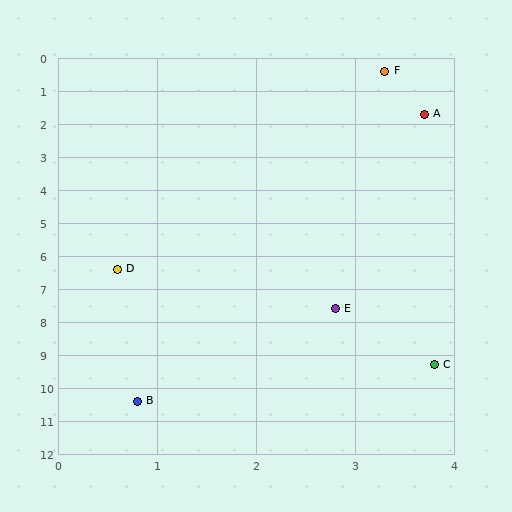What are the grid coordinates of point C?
Point C is at approximately (3.8, 9.3).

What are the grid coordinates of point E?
Point E is at approximately (2.8, 7.6).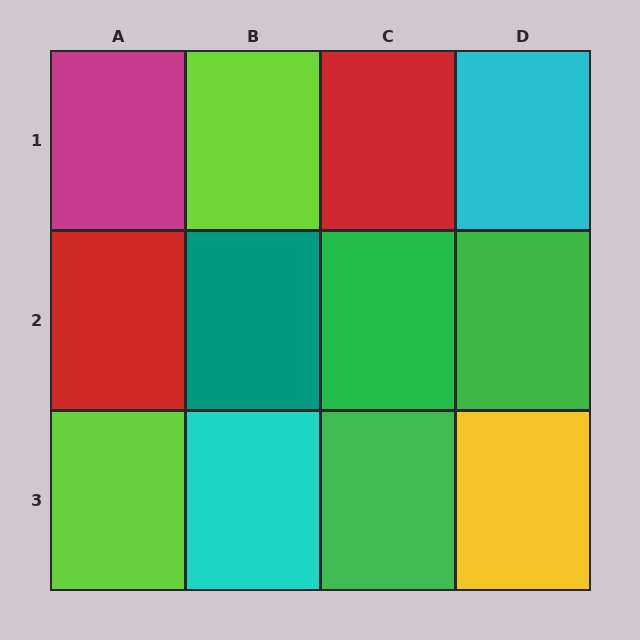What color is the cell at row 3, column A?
Lime.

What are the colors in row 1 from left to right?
Magenta, lime, red, cyan.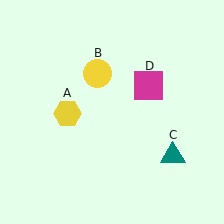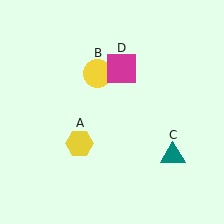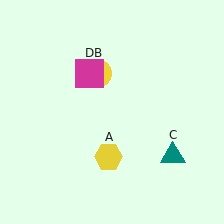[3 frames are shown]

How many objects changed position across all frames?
2 objects changed position: yellow hexagon (object A), magenta square (object D).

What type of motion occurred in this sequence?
The yellow hexagon (object A), magenta square (object D) rotated counterclockwise around the center of the scene.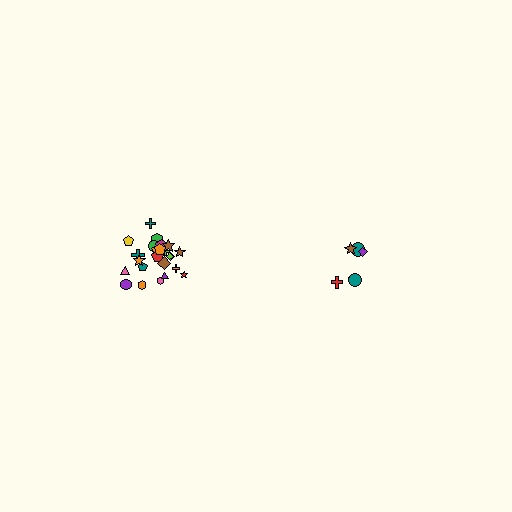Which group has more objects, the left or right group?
The left group.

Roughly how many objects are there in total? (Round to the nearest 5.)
Roughly 30 objects in total.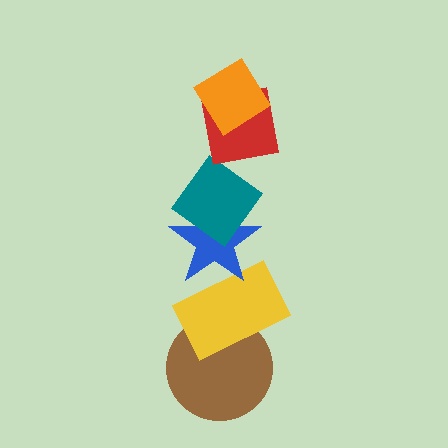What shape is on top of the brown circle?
The yellow rectangle is on top of the brown circle.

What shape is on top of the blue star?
The teal diamond is on top of the blue star.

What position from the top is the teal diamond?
The teal diamond is 3rd from the top.